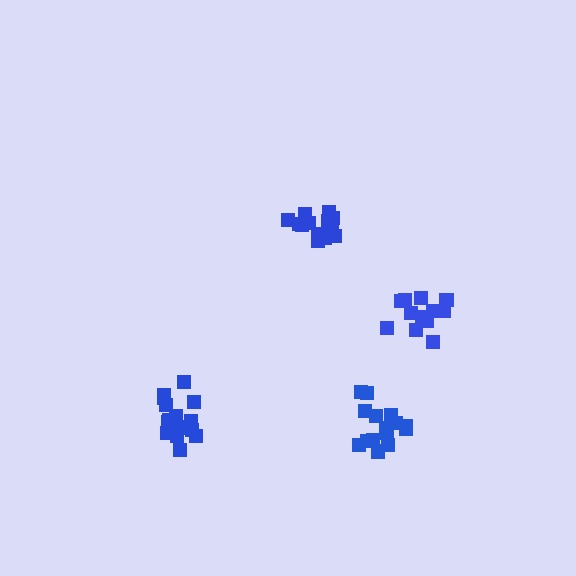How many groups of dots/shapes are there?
There are 4 groups.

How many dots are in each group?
Group 1: 17 dots, Group 2: 12 dots, Group 3: 15 dots, Group 4: 15 dots (59 total).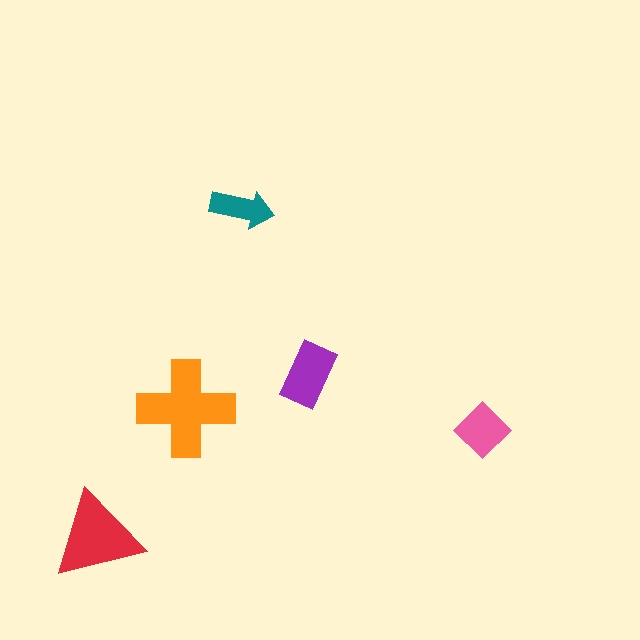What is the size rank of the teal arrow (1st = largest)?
5th.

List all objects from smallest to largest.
The teal arrow, the pink diamond, the purple rectangle, the red triangle, the orange cross.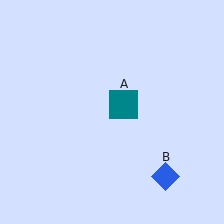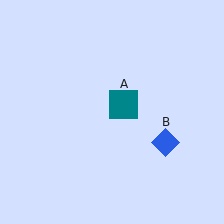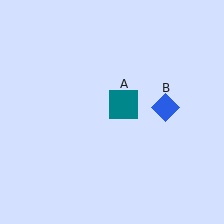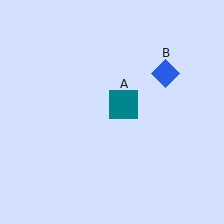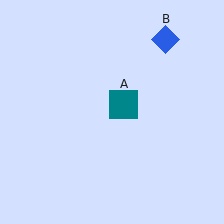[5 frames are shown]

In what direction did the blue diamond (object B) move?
The blue diamond (object B) moved up.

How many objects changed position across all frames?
1 object changed position: blue diamond (object B).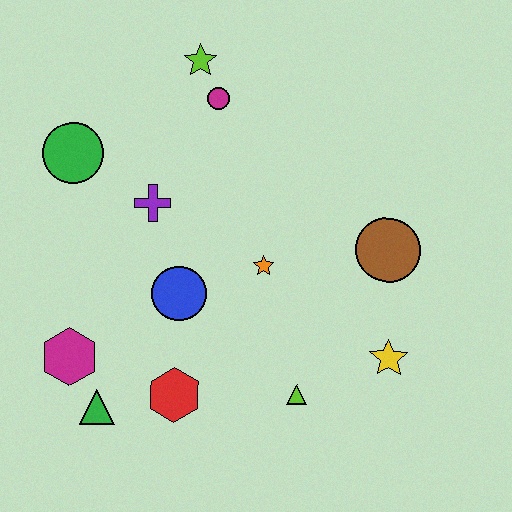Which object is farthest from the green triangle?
The lime star is farthest from the green triangle.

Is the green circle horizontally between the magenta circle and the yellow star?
No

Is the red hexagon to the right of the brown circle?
No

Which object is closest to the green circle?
The purple cross is closest to the green circle.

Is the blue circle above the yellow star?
Yes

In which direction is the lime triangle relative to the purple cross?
The lime triangle is below the purple cross.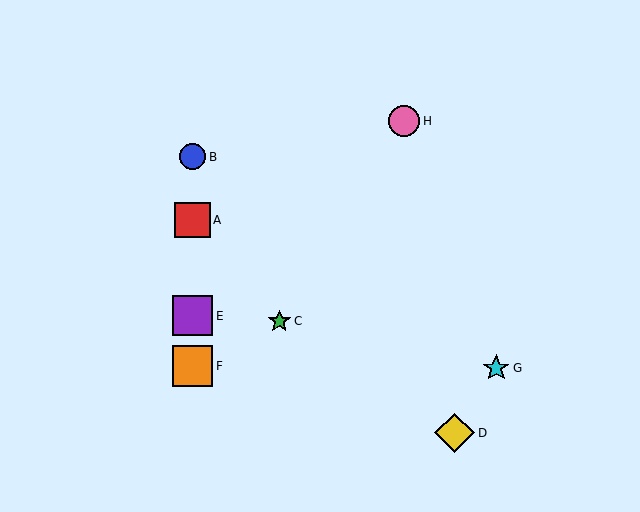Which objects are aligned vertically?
Objects A, B, E, F are aligned vertically.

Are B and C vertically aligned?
No, B is at x≈193 and C is at x≈279.